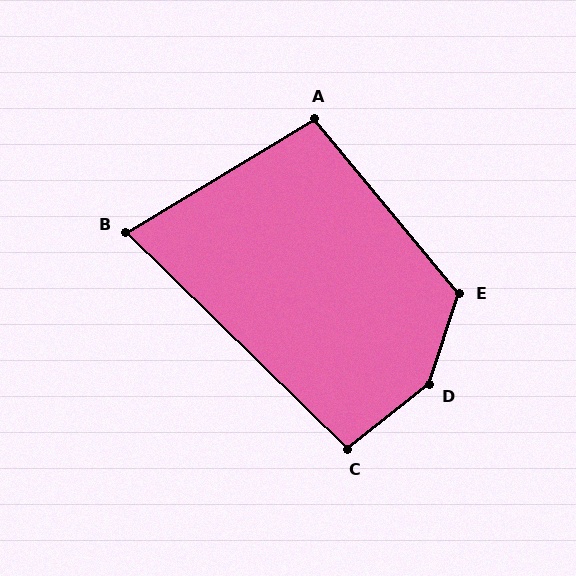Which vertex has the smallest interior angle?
B, at approximately 75 degrees.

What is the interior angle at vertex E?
Approximately 122 degrees (obtuse).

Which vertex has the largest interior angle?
D, at approximately 146 degrees.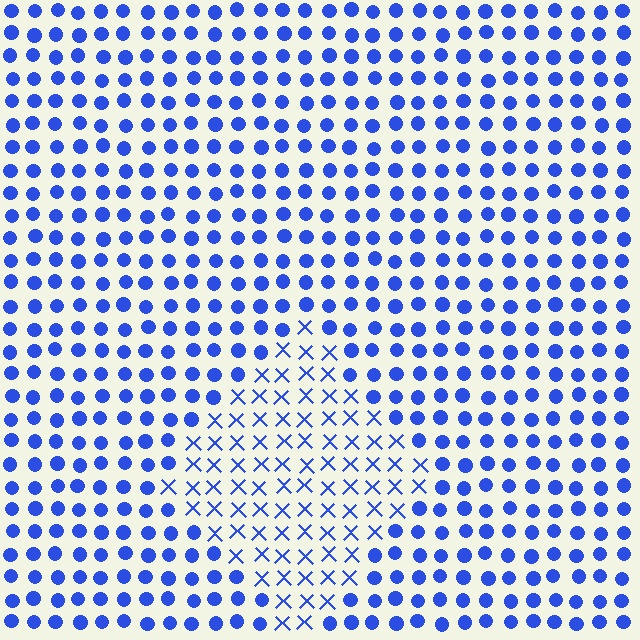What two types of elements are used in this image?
The image uses X marks inside the diamond region and circles outside it.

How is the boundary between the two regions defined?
The boundary is defined by a change in element shape: X marks inside vs. circles outside. All elements share the same color and spacing.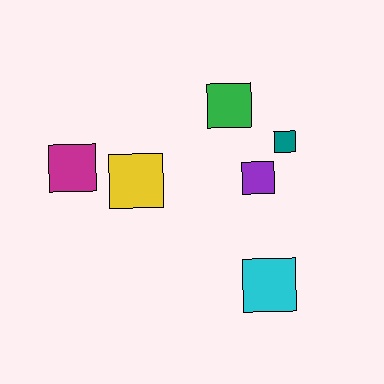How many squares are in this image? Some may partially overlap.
There are 6 squares.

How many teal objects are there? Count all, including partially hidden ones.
There is 1 teal object.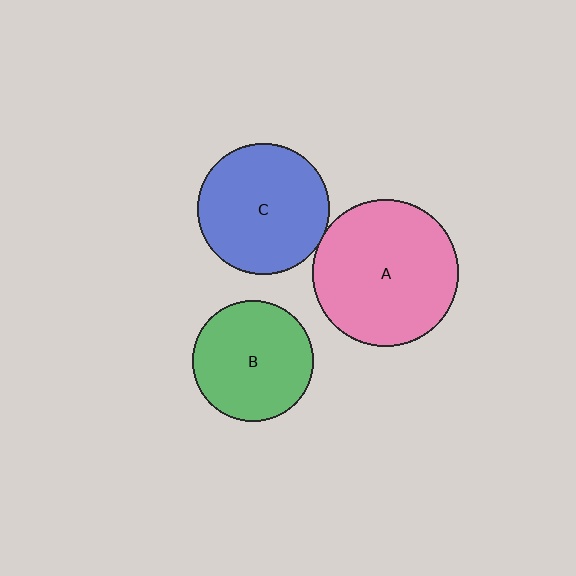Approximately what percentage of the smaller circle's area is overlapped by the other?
Approximately 5%.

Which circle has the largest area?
Circle A (pink).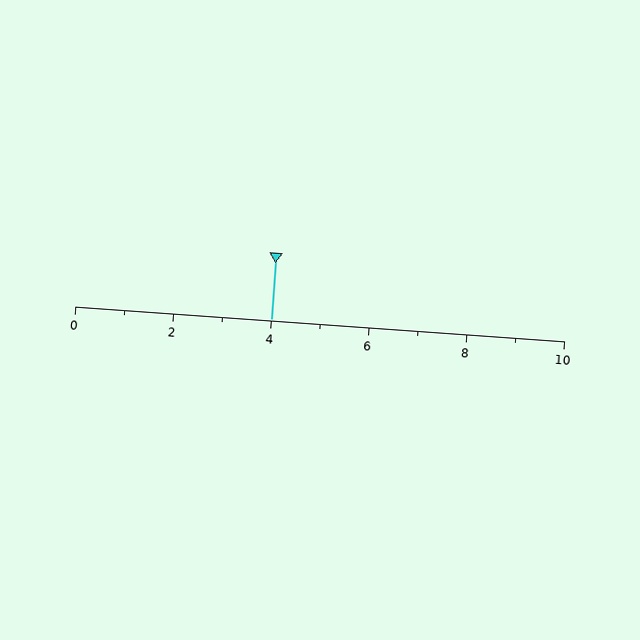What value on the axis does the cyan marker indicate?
The marker indicates approximately 4.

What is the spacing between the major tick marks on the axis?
The major ticks are spaced 2 apart.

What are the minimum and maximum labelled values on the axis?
The axis runs from 0 to 10.